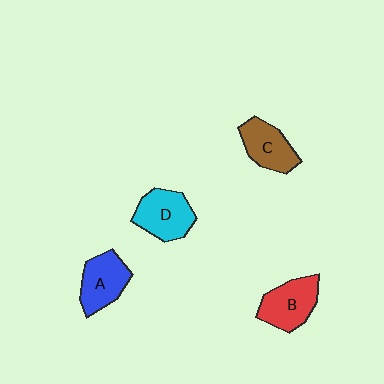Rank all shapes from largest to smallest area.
From largest to smallest: D (cyan), B (red), A (blue), C (brown).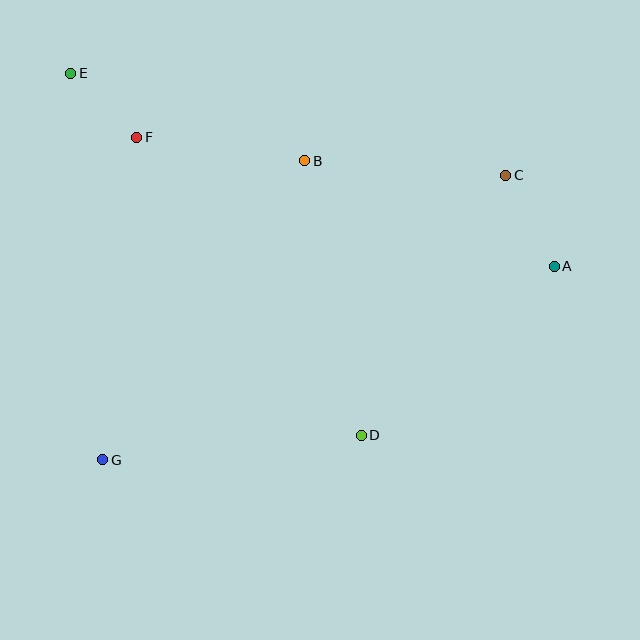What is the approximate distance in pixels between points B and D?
The distance between B and D is approximately 280 pixels.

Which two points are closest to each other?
Points E and F are closest to each other.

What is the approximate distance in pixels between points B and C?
The distance between B and C is approximately 202 pixels.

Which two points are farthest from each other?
Points A and E are farthest from each other.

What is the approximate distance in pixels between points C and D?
The distance between C and D is approximately 298 pixels.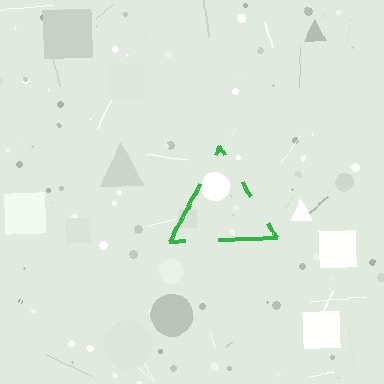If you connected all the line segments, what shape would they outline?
They would outline a triangle.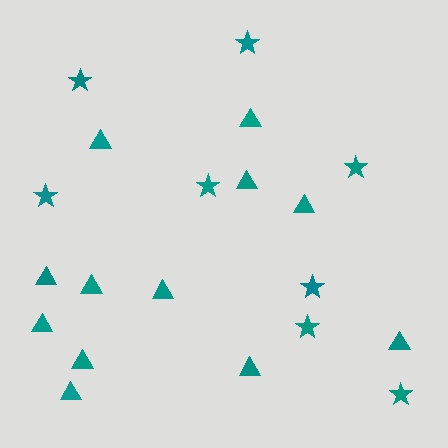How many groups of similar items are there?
There are 2 groups: one group of triangles (12) and one group of stars (8).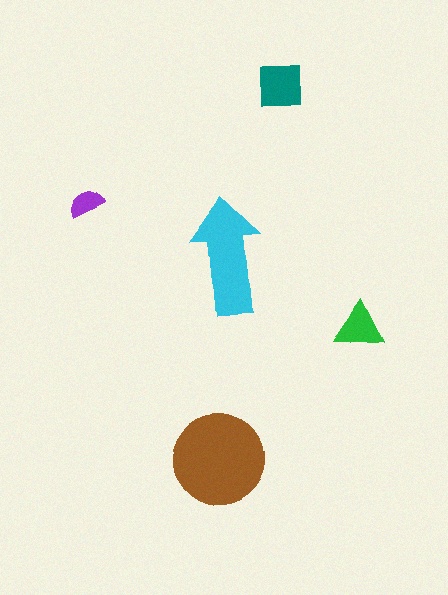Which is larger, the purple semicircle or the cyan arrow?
The cyan arrow.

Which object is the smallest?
The purple semicircle.